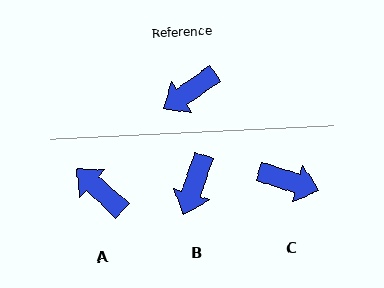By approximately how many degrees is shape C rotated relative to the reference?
Approximately 128 degrees counter-clockwise.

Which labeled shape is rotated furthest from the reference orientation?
C, about 128 degrees away.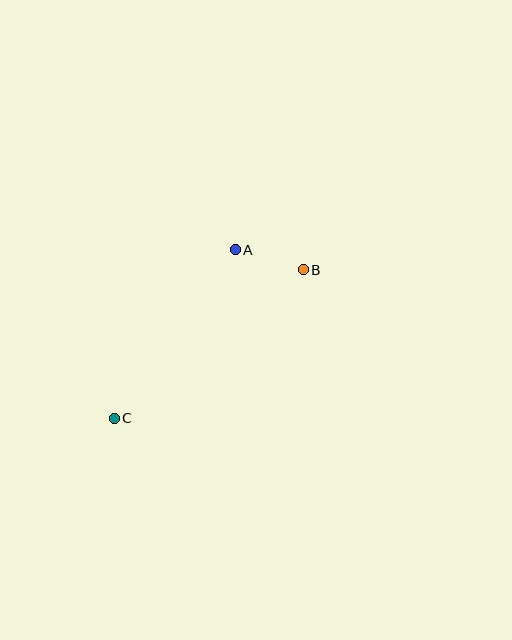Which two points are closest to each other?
Points A and B are closest to each other.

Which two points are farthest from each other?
Points B and C are farthest from each other.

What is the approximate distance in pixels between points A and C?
The distance between A and C is approximately 208 pixels.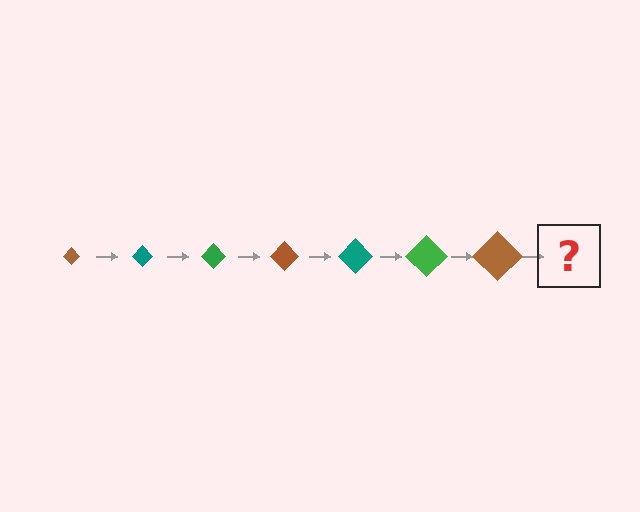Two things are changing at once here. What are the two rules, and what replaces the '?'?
The two rules are that the diamond grows larger each step and the color cycles through brown, teal, and green. The '?' should be a teal diamond, larger than the previous one.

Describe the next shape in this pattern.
It should be a teal diamond, larger than the previous one.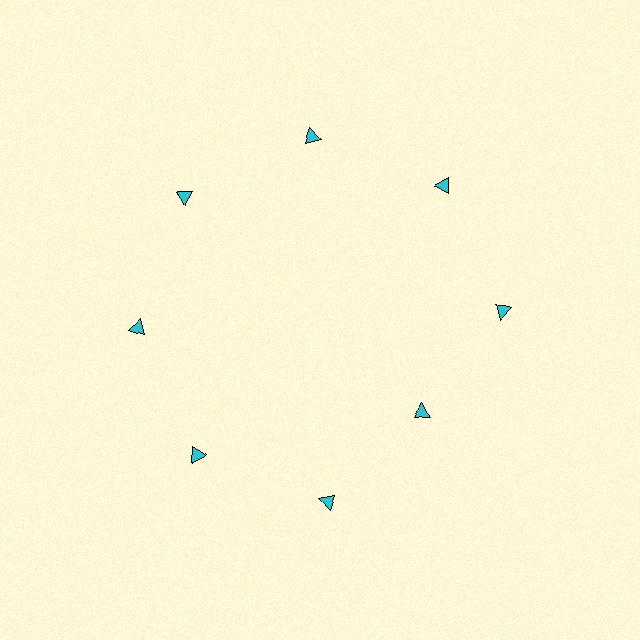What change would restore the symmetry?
The symmetry would be restored by moving it outward, back onto the ring so that all 8 triangles sit at equal angles and equal distance from the center.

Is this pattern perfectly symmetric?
No. The 8 cyan triangles are arranged in a ring, but one element near the 4 o'clock position is pulled inward toward the center, breaking the 8-fold rotational symmetry.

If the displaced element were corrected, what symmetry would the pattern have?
It would have 8-fold rotational symmetry — the pattern would map onto itself every 45 degrees.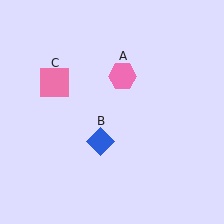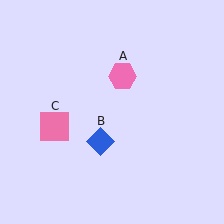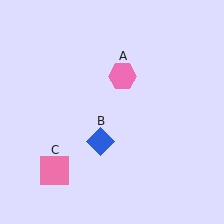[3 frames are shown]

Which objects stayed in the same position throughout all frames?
Pink hexagon (object A) and blue diamond (object B) remained stationary.